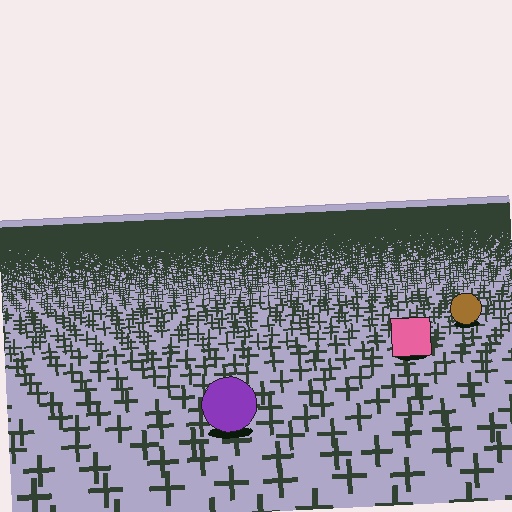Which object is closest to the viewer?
The purple circle is closest. The texture marks near it are larger and more spread out.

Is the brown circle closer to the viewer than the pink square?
No. The pink square is closer — you can tell from the texture gradient: the ground texture is coarser near it.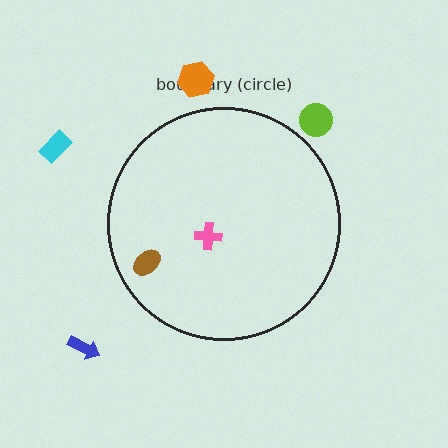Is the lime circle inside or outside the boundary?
Outside.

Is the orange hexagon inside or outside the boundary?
Outside.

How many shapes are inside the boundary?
2 inside, 4 outside.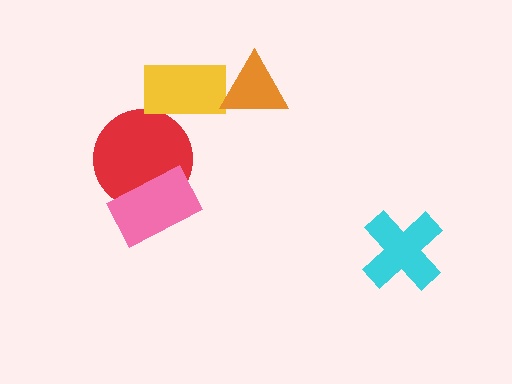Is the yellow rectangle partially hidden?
Yes, it is partially covered by another shape.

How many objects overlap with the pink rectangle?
1 object overlaps with the pink rectangle.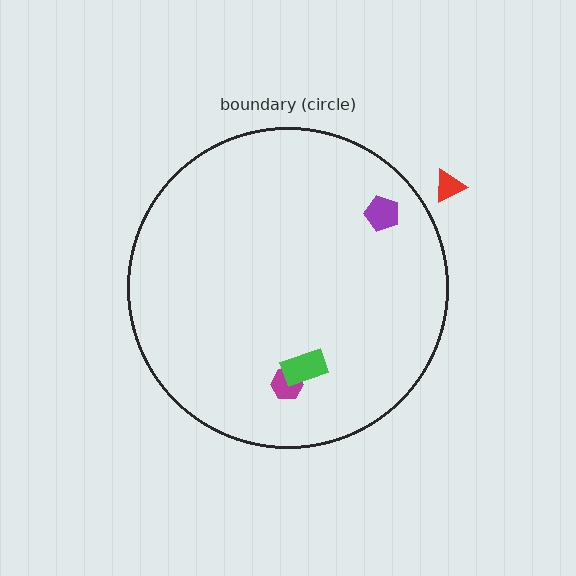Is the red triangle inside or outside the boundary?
Outside.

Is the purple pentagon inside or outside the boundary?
Inside.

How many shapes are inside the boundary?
3 inside, 1 outside.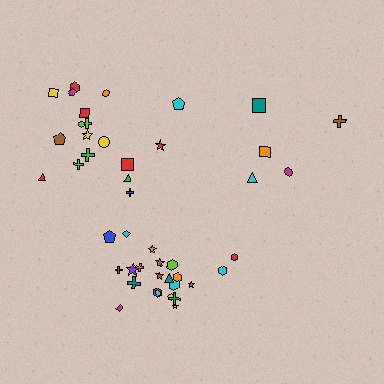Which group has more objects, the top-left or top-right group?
The top-left group.